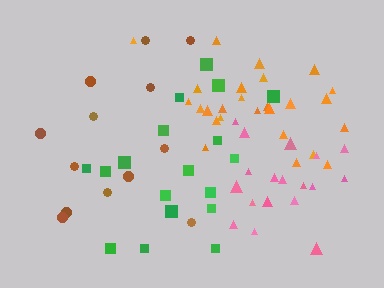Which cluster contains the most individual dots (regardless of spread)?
Orange (26).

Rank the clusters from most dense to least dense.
pink, orange, green, brown.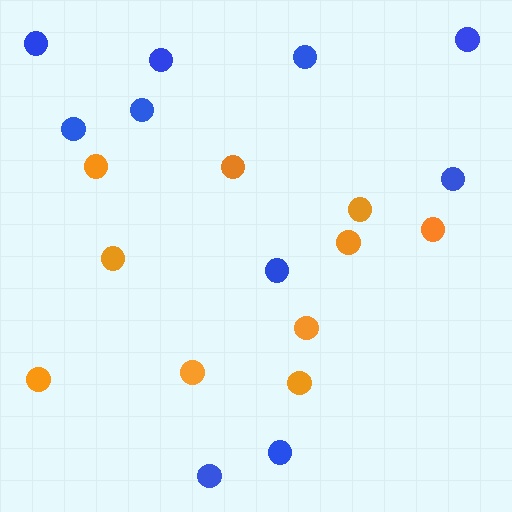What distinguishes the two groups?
There are 2 groups: one group of orange circles (10) and one group of blue circles (10).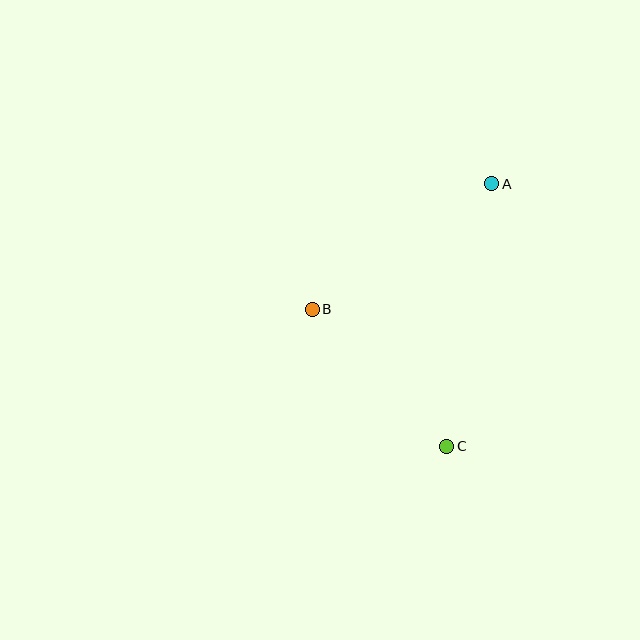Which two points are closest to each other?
Points B and C are closest to each other.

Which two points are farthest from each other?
Points A and C are farthest from each other.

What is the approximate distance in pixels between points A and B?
The distance between A and B is approximately 219 pixels.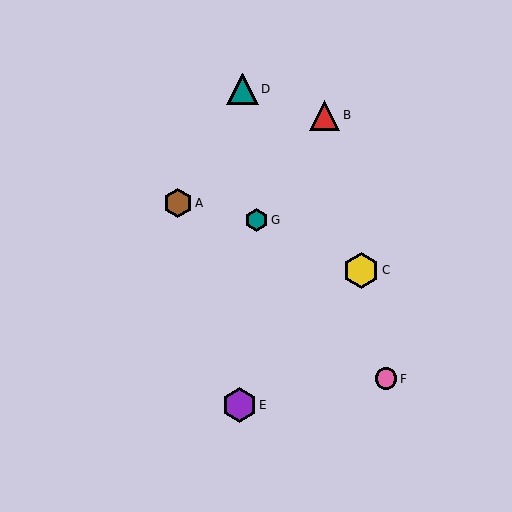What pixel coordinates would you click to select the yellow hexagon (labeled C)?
Click at (361, 270) to select the yellow hexagon C.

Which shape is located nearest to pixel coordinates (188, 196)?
The brown hexagon (labeled A) at (178, 203) is nearest to that location.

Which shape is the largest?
The yellow hexagon (labeled C) is the largest.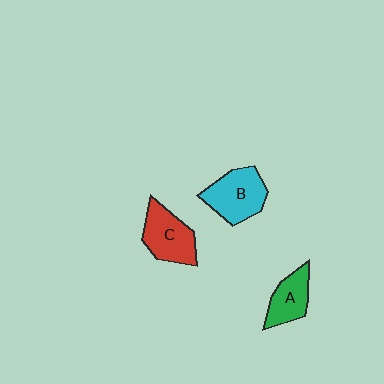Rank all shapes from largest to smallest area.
From largest to smallest: B (cyan), C (red), A (green).